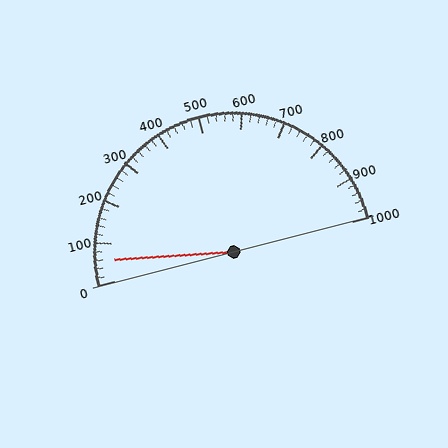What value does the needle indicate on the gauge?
The needle indicates approximately 60.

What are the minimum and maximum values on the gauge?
The gauge ranges from 0 to 1000.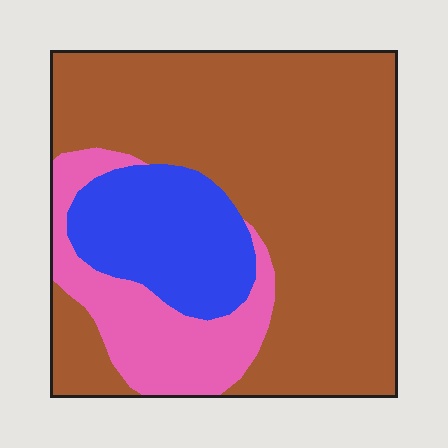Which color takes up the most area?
Brown, at roughly 65%.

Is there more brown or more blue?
Brown.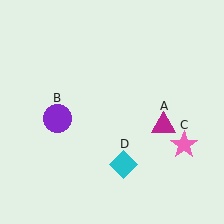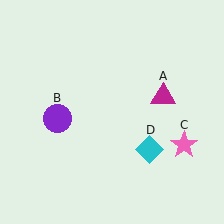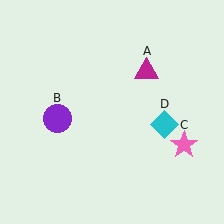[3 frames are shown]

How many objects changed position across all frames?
2 objects changed position: magenta triangle (object A), cyan diamond (object D).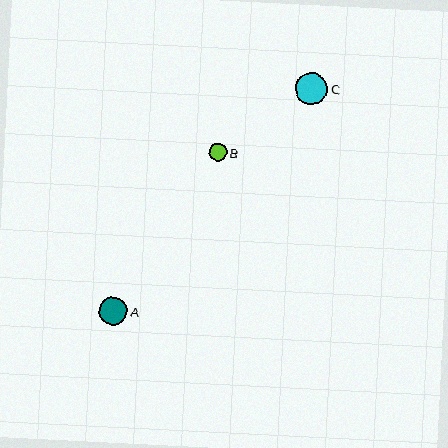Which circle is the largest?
Circle C is the largest with a size of approximately 32 pixels.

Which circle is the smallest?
Circle B is the smallest with a size of approximately 18 pixels.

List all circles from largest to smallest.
From largest to smallest: C, A, B.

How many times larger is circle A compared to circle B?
Circle A is approximately 1.6 times the size of circle B.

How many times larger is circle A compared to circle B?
Circle A is approximately 1.6 times the size of circle B.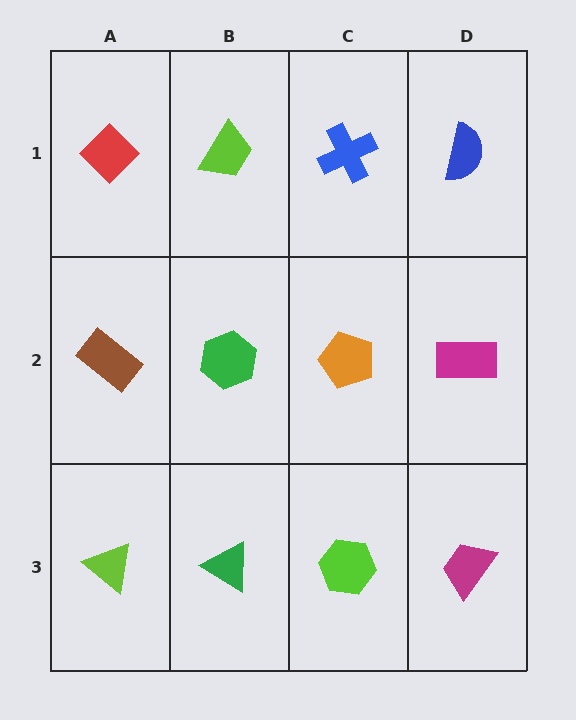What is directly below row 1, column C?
An orange pentagon.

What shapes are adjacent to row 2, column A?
A red diamond (row 1, column A), a lime triangle (row 3, column A), a green hexagon (row 2, column B).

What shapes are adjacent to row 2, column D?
A blue semicircle (row 1, column D), a magenta trapezoid (row 3, column D), an orange pentagon (row 2, column C).